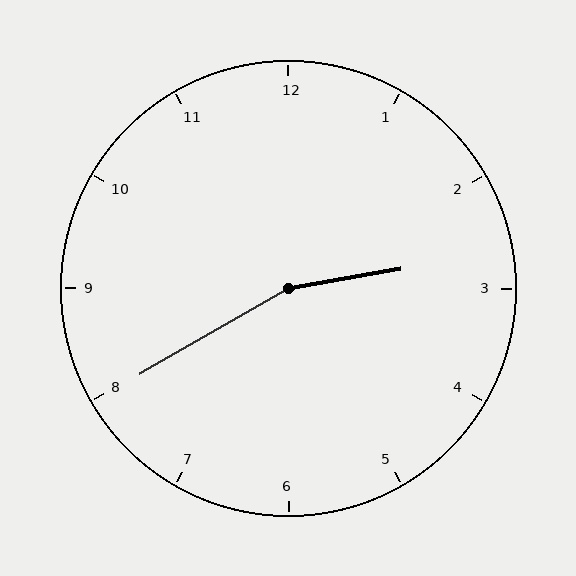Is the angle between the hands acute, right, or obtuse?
It is obtuse.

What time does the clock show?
2:40.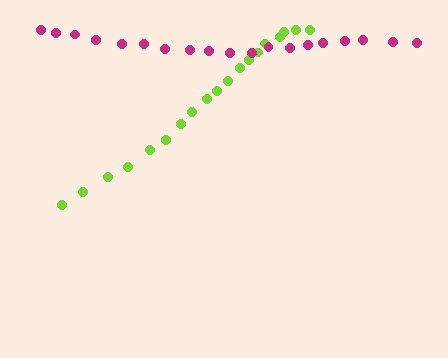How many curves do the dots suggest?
There are 2 distinct paths.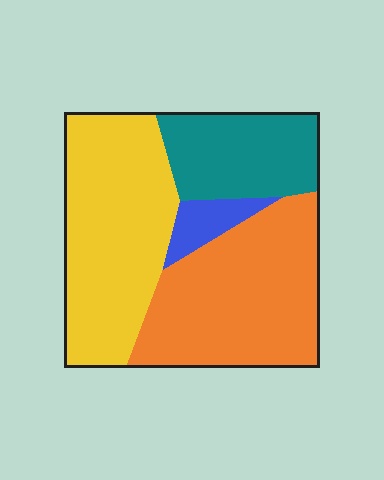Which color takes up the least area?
Blue, at roughly 5%.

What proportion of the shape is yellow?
Yellow takes up about three eighths (3/8) of the shape.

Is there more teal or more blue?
Teal.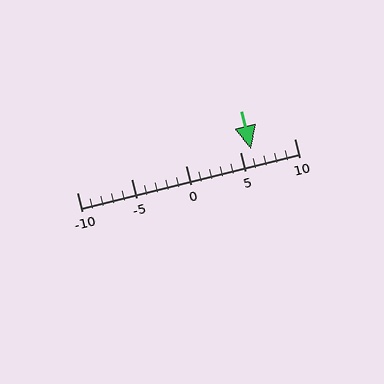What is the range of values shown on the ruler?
The ruler shows values from -10 to 10.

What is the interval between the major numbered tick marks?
The major tick marks are spaced 5 units apart.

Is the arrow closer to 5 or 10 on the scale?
The arrow is closer to 5.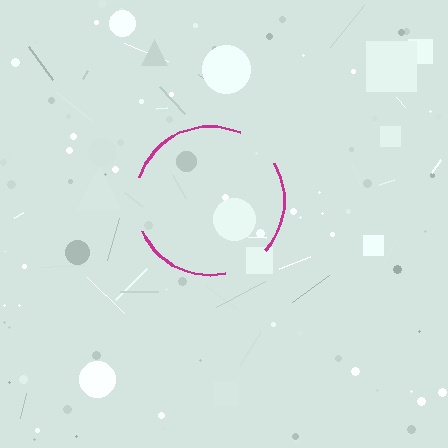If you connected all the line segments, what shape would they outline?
They would outline a circle.